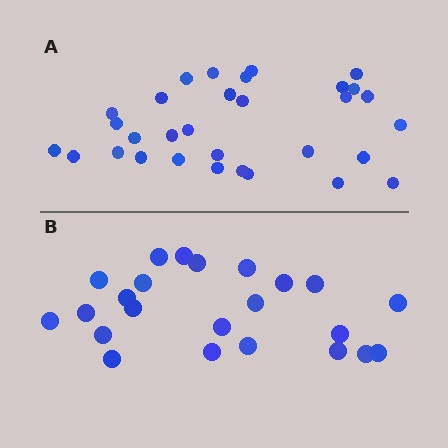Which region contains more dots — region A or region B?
Region A (the top region) has more dots.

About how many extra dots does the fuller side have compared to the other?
Region A has roughly 8 or so more dots than region B.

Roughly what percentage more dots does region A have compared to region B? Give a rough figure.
About 35% more.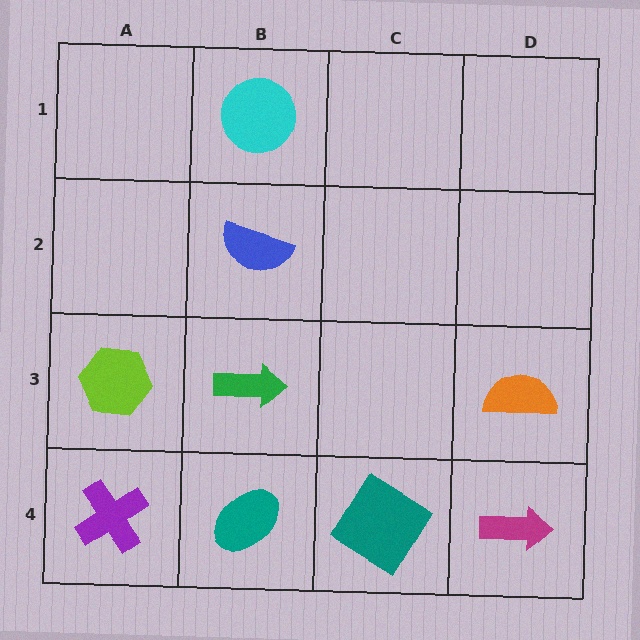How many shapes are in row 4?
4 shapes.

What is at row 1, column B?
A cyan circle.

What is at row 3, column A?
A lime hexagon.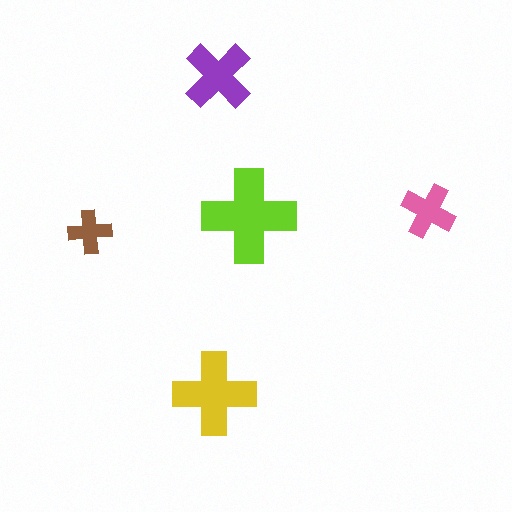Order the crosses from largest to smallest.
the lime one, the yellow one, the purple one, the pink one, the brown one.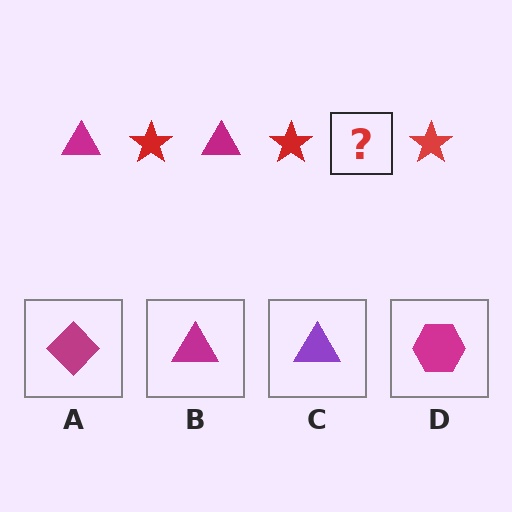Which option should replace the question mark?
Option B.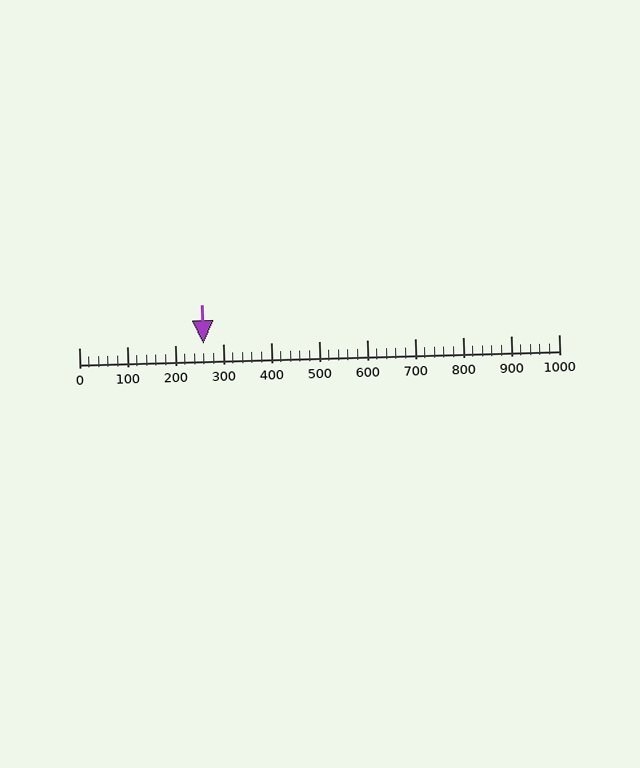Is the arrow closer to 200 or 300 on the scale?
The arrow is closer to 300.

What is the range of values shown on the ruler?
The ruler shows values from 0 to 1000.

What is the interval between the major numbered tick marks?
The major tick marks are spaced 100 units apart.